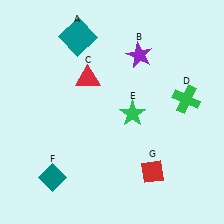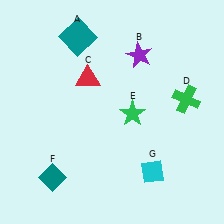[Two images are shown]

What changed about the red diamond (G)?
In Image 1, G is red. In Image 2, it changed to cyan.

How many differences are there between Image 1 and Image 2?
There is 1 difference between the two images.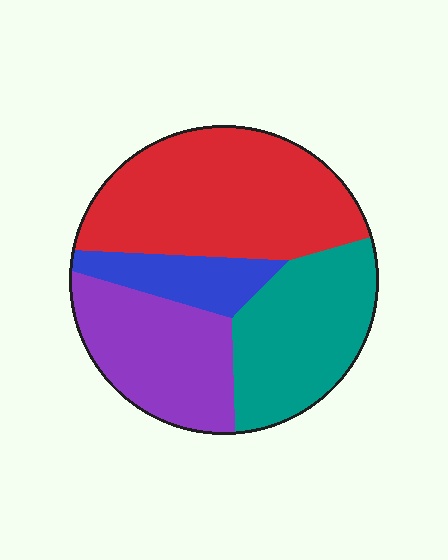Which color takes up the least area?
Blue, at roughly 10%.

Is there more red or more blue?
Red.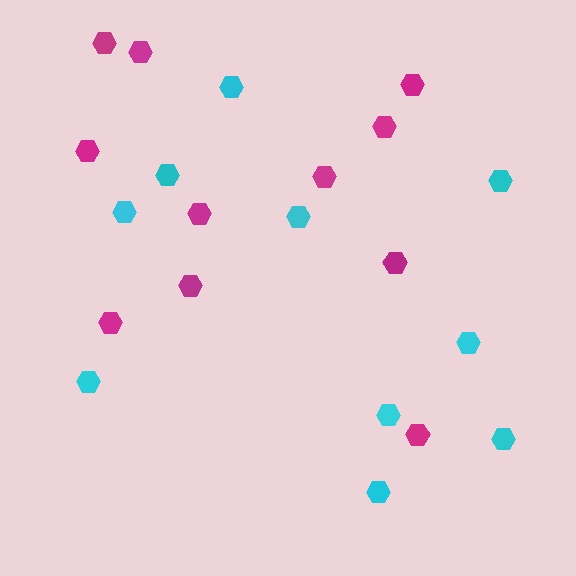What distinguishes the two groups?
There are 2 groups: one group of cyan hexagons (10) and one group of magenta hexagons (11).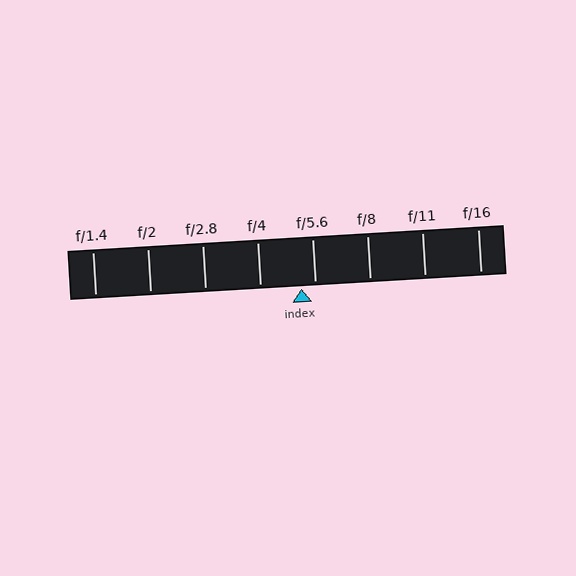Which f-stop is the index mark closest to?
The index mark is closest to f/5.6.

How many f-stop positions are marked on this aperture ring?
There are 8 f-stop positions marked.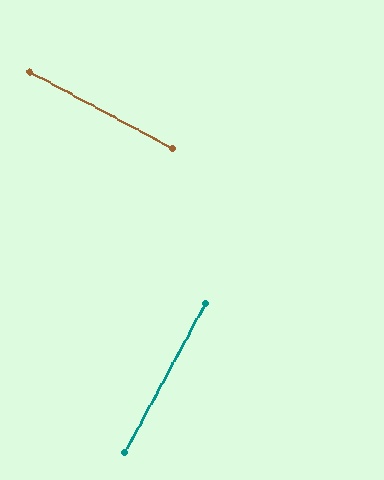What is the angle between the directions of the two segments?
Approximately 90 degrees.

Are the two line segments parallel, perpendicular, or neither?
Perpendicular — they meet at approximately 90°.